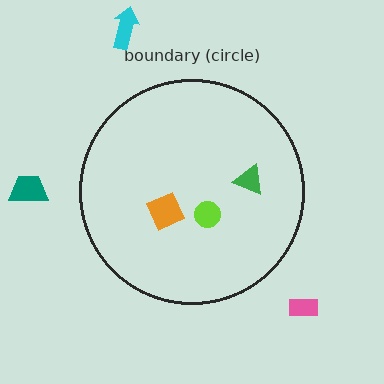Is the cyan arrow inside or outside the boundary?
Outside.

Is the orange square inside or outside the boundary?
Inside.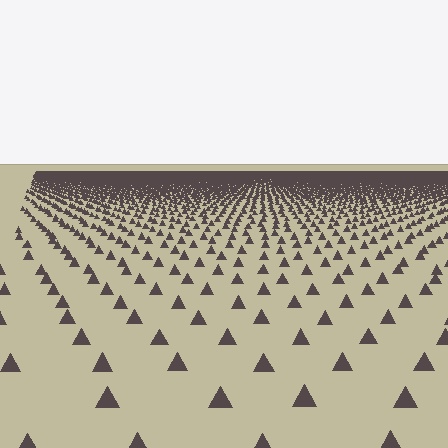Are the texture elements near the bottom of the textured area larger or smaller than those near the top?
Larger. Near the bottom, elements are closer to the viewer and appear at a bigger on-screen size.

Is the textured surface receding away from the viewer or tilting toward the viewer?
The surface is receding away from the viewer. Texture elements get smaller and denser toward the top.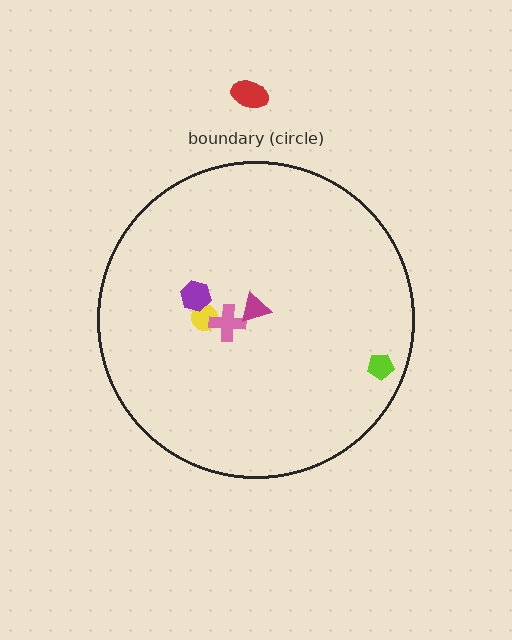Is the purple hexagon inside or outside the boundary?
Inside.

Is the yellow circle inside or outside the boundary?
Inside.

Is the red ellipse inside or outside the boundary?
Outside.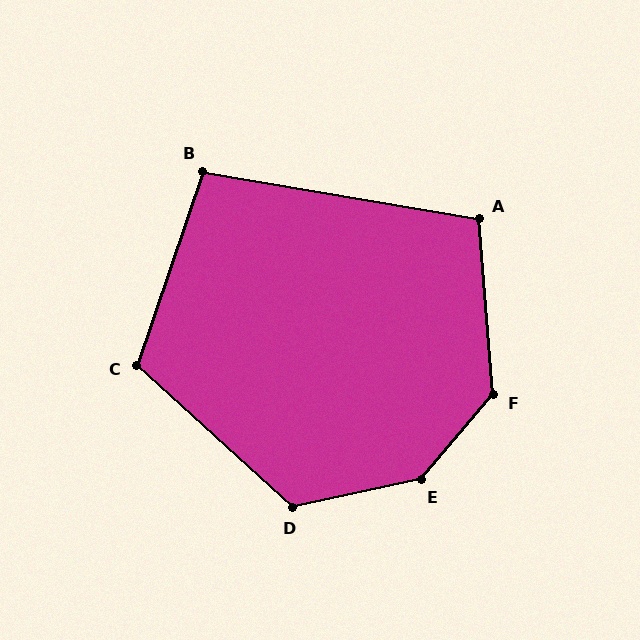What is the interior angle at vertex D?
Approximately 126 degrees (obtuse).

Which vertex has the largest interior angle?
E, at approximately 142 degrees.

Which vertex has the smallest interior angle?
B, at approximately 99 degrees.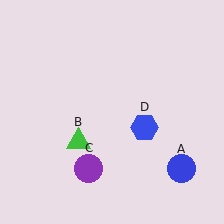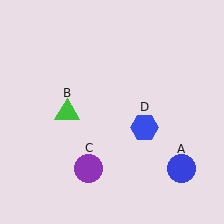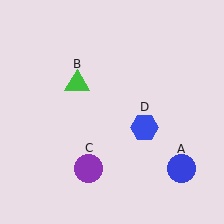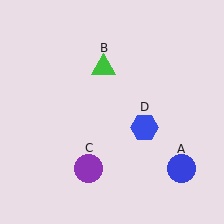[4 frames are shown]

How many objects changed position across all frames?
1 object changed position: green triangle (object B).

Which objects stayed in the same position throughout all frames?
Blue circle (object A) and purple circle (object C) and blue hexagon (object D) remained stationary.